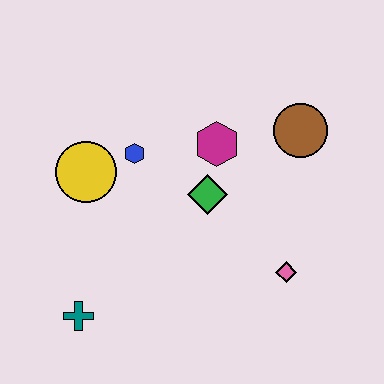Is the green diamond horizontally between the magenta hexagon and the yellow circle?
Yes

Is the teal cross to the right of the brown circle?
No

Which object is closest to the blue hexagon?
The yellow circle is closest to the blue hexagon.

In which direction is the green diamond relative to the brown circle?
The green diamond is to the left of the brown circle.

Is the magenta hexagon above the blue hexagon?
Yes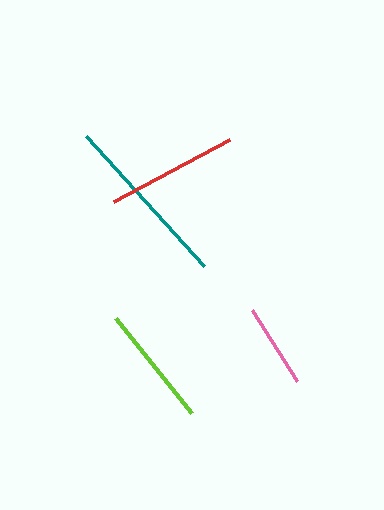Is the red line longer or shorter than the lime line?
The red line is longer than the lime line.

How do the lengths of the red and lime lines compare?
The red and lime lines are approximately the same length.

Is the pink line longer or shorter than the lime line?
The lime line is longer than the pink line.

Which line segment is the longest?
The teal line is the longest at approximately 176 pixels.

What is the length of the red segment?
The red segment is approximately 131 pixels long.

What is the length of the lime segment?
The lime segment is approximately 121 pixels long.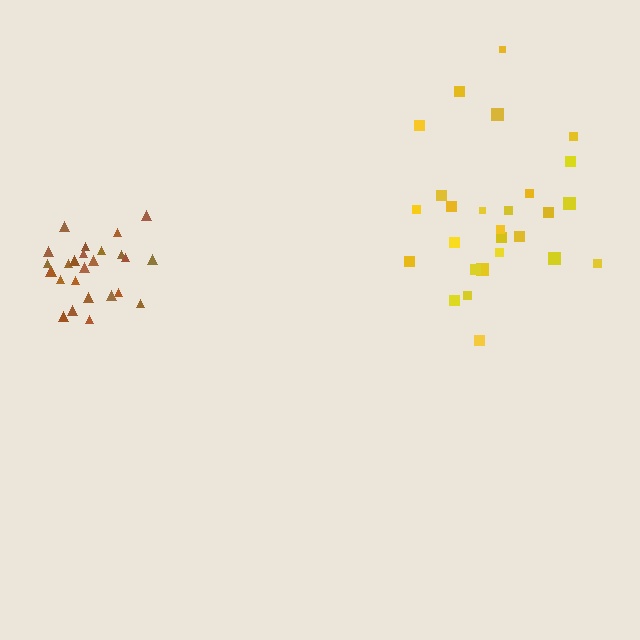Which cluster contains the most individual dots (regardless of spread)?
Yellow (28).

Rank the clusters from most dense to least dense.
brown, yellow.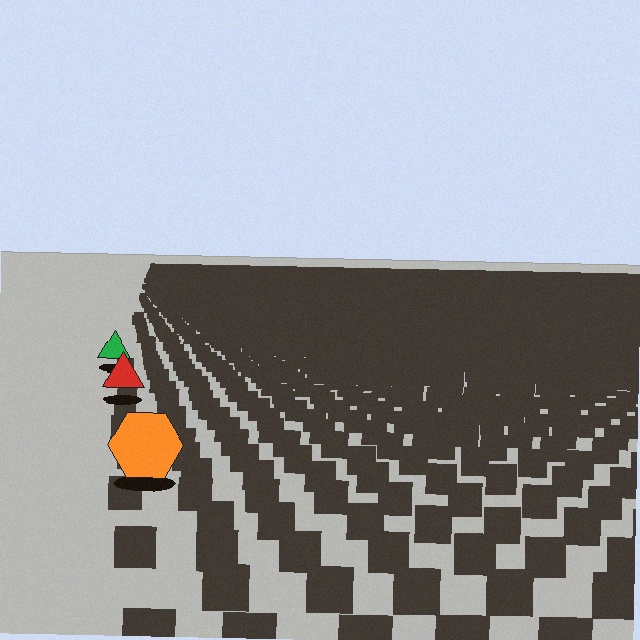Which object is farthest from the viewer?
The green triangle is farthest from the viewer. It appears smaller and the ground texture around it is denser.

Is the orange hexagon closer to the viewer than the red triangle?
Yes. The orange hexagon is closer — you can tell from the texture gradient: the ground texture is coarser near it.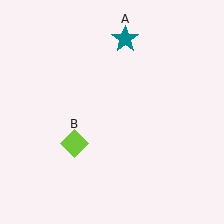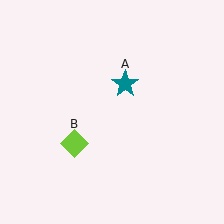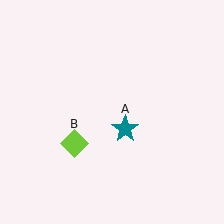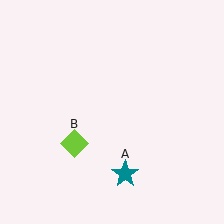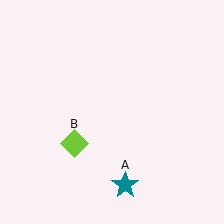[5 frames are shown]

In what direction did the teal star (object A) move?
The teal star (object A) moved down.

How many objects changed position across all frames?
1 object changed position: teal star (object A).